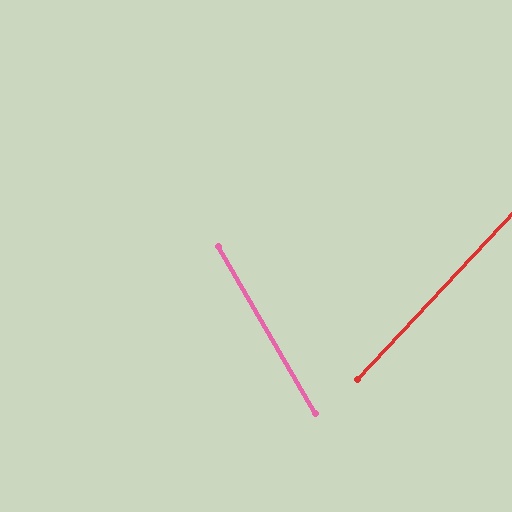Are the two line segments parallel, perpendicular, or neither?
Neither parallel nor perpendicular — they differ by about 73°.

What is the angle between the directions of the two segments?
Approximately 73 degrees.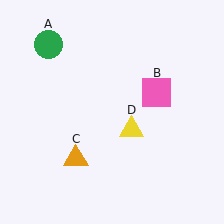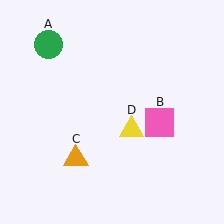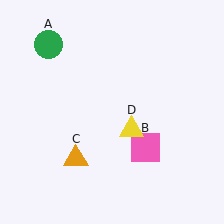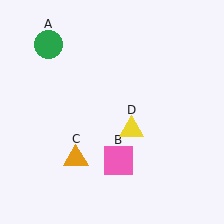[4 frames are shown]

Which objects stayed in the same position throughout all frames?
Green circle (object A) and orange triangle (object C) and yellow triangle (object D) remained stationary.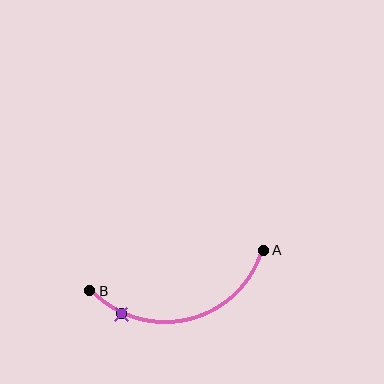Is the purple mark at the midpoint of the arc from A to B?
No. The purple mark lies on the arc but is closer to endpoint B. The arc midpoint would be at the point on the curve equidistant along the arc from both A and B.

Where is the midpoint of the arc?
The arc midpoint is the point on the curve farthest from the straight line joining A and B. It sits below that line.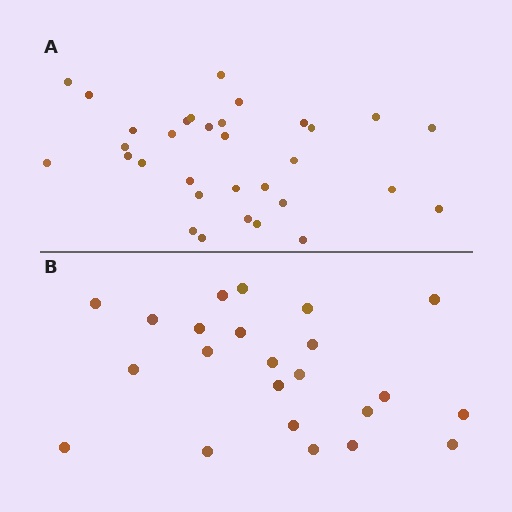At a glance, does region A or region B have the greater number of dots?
Region A (the top region) has more dots.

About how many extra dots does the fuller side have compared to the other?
Region A has roughly 8 or so more dots than region B.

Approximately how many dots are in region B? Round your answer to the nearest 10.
About 20 dots. (The exact count is 23, which rounds to 20.)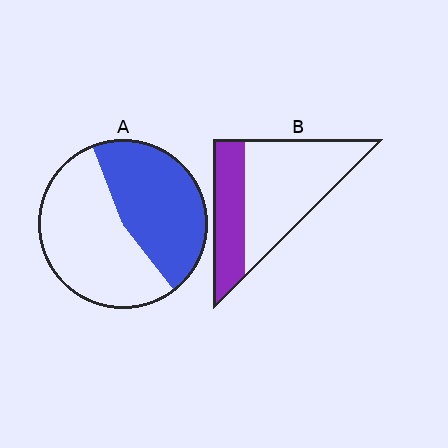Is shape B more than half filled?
No.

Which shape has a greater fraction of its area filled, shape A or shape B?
Shape A.